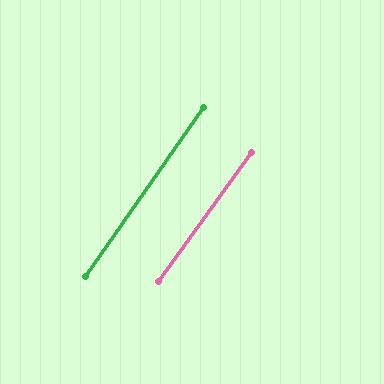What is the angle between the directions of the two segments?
Approximately 1 degree.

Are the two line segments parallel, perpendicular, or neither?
Parallel — their directions differ by only 0.9°.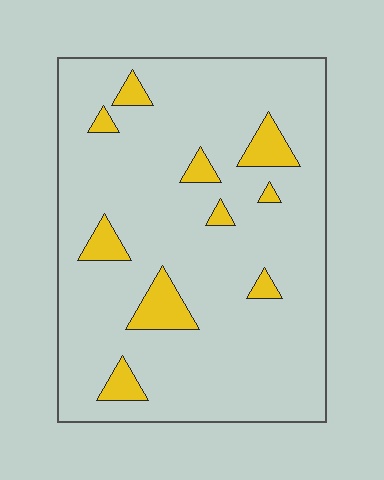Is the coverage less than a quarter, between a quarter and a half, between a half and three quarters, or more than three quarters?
Less than a quarter.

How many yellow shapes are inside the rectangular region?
10.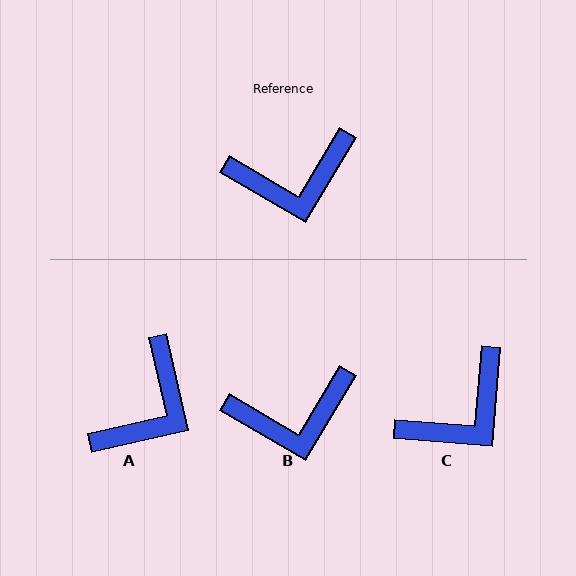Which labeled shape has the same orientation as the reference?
B.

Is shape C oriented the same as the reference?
No, it is off by about 26 degrees.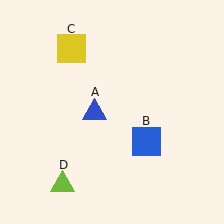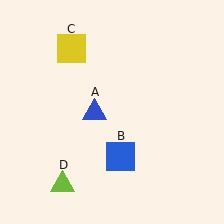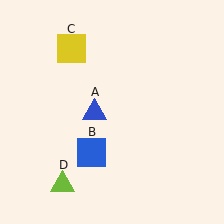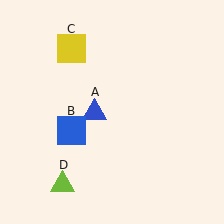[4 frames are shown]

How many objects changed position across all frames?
1 object changed position: blue square (object B).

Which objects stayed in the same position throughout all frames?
Blue triangle (object A) and yellow square (object C) and lime triangle (object D) remained stationary.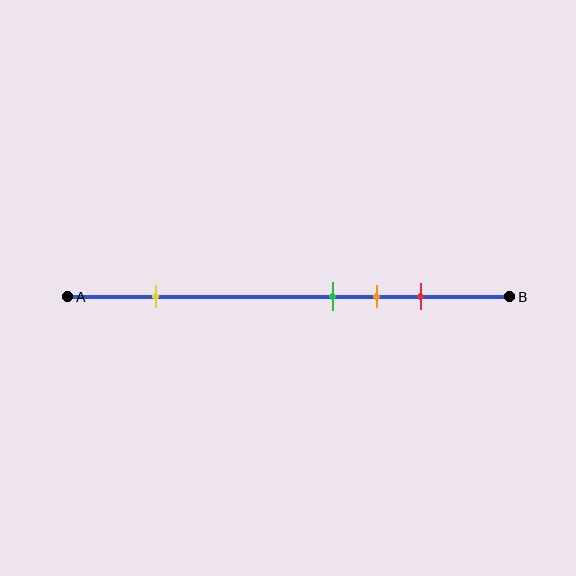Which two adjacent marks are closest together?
The green and orange marks are the closest adjacent pair.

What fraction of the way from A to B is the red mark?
The red mark is approximately 80% (0.8) of the way from A to B.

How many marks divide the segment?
There are 4 marks dividing the segment.